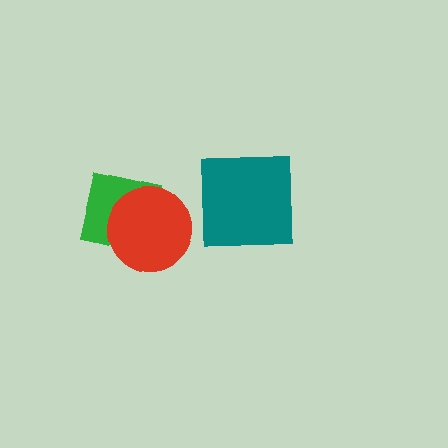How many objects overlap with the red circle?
1 object overlaps with the red circle.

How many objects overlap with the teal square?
0 objects overlap with the teal square.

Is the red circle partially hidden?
No, no other shape covers it.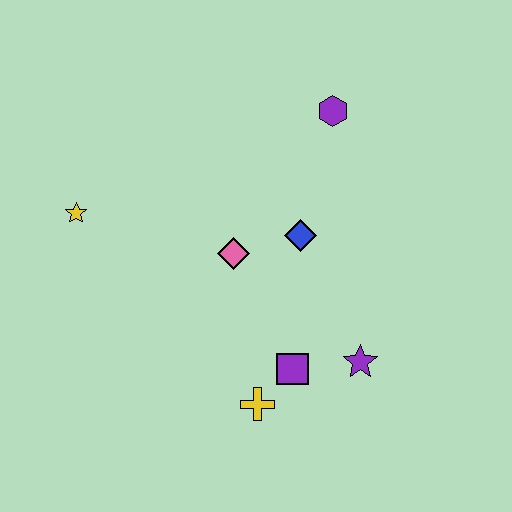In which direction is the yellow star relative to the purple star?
The yellow star is to the left of the purple star.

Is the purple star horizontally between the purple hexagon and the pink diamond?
No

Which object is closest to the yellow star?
The pink diamond is closest to the yellow star.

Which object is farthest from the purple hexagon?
The yellow cross is farthest from the purple hexagon.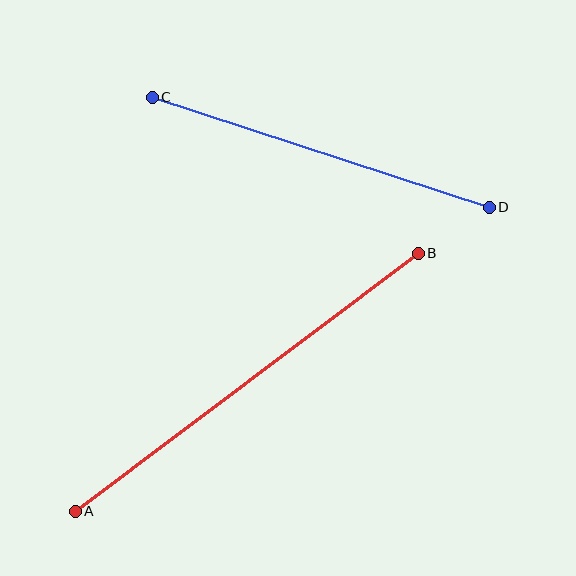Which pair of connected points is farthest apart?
Points A and B are farthest apart.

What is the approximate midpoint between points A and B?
The midpoint is at approximately (247, 382) pixels.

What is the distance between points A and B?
The distance is approximately 429 pixels.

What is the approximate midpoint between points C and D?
The midpoint is at approximately (321, 152) pixels.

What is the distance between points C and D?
The distance is approximately 355 pixels.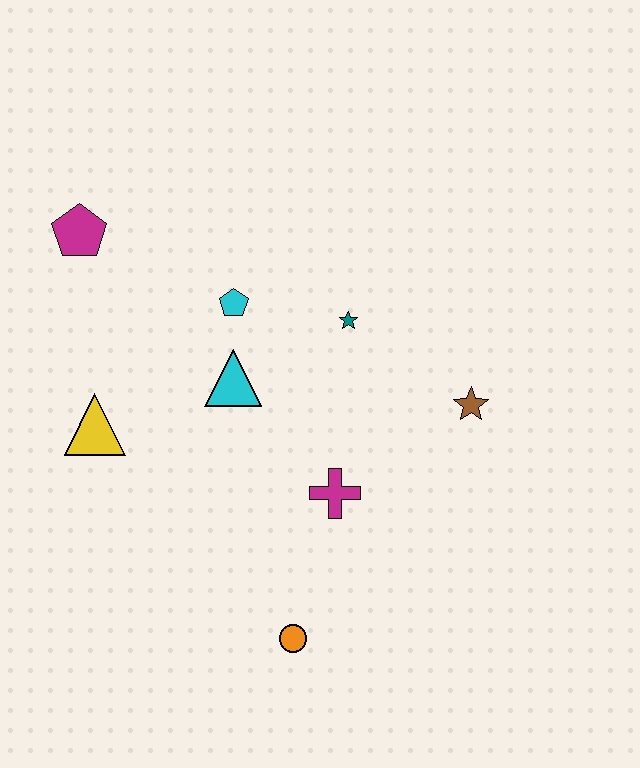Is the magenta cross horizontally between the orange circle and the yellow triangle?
No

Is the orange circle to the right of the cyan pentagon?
Yes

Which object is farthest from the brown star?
The magenta pentagon is farthest from the brown star.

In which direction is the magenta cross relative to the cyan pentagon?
The magenta cross is below the cyan pentagon.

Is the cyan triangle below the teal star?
Yes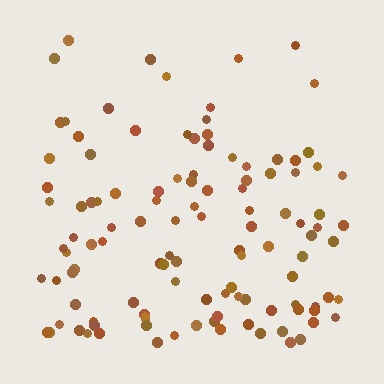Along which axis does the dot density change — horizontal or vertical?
Vertical.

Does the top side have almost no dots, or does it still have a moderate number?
Still a moderate number, just noticeably fewer than the bottom.